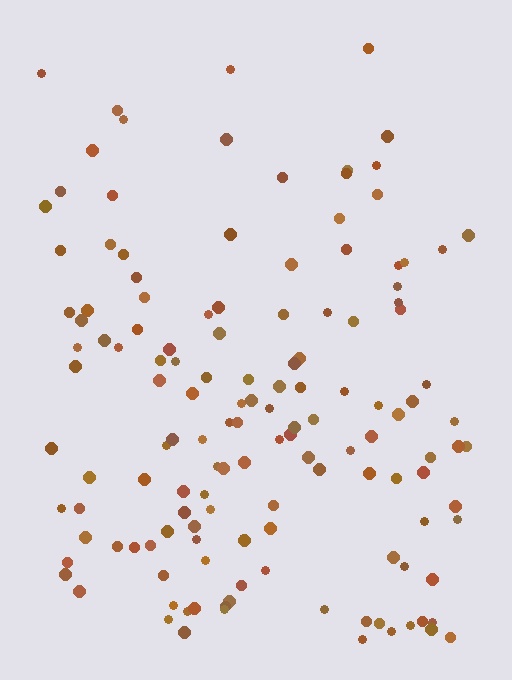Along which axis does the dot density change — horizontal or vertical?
Vertical.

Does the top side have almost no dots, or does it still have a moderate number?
Still a moderate number, just noticeably fewer than the bottom.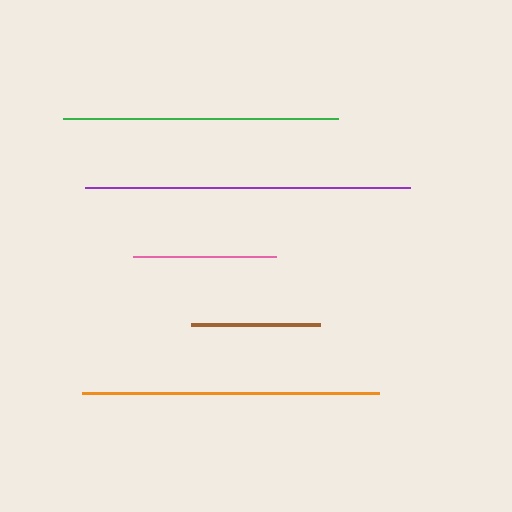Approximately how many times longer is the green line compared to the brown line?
The green line is approximately 2.1 times the length of the brown line.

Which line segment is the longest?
The purple line is the longest at approximately 326 pixels.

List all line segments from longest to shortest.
From longest to shortest: purple, orange, green, pink, brown.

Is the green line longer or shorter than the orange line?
The orange line is longer than the green line.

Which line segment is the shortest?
The brown line is the shortest at approximately 128 pixels.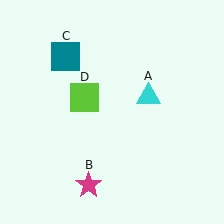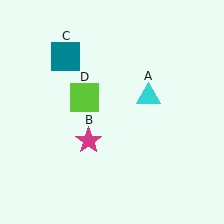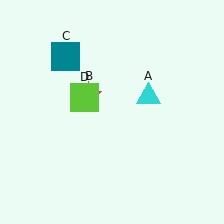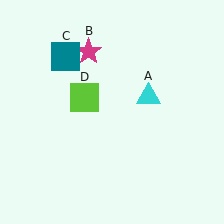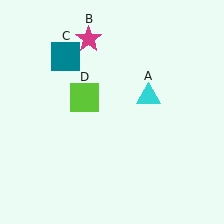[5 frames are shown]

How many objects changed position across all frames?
1 object changed position: magenta star (object B).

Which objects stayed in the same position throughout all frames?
Cyan triangle (object A) and teal square (object C) and lime square (object D) remained stationary.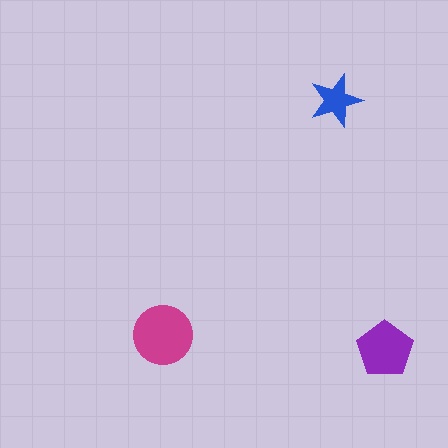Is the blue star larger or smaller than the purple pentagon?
Smaller.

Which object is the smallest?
The blue star.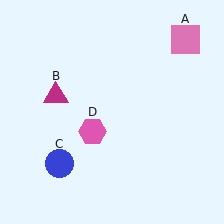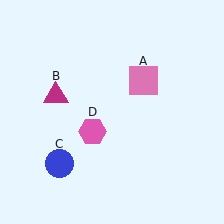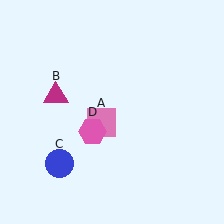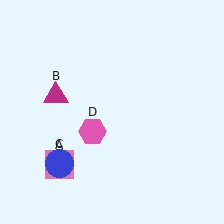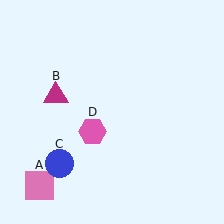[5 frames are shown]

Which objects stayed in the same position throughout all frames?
Magenta triangle (object B) and blue circle (object C) and pink hexagon (object D) remained stationary.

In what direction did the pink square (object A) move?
The pink square (object A) moved down and to the left.